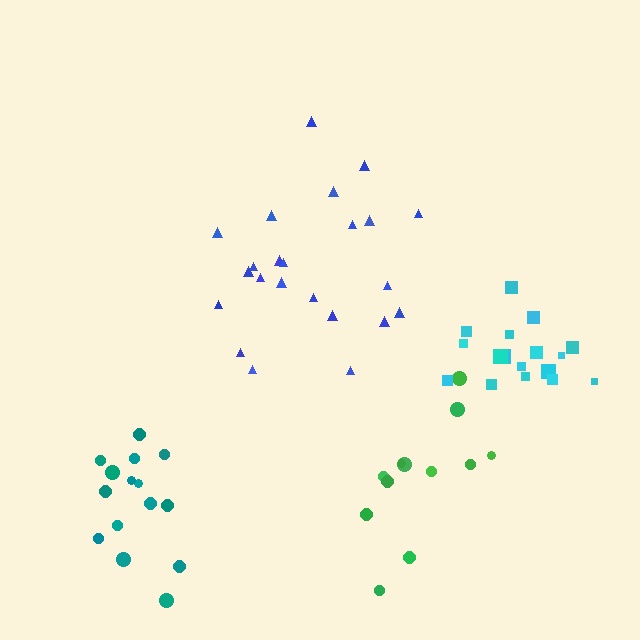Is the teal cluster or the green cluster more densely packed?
Teal.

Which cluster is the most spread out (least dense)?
Green.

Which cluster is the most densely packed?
Cyan.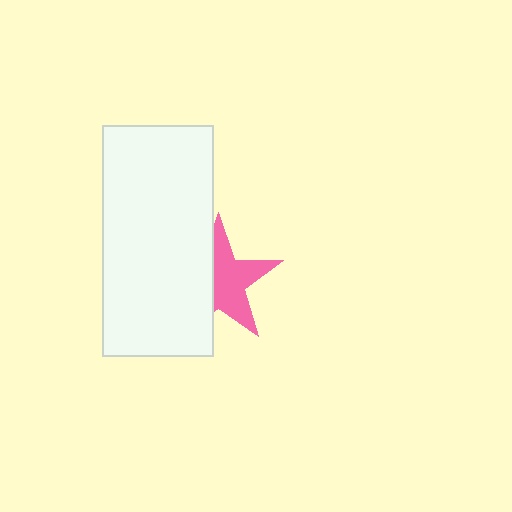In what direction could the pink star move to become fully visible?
The pink star could move right. That would shift it out from behind the white rectangle entirely.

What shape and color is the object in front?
The object in front is a white rectangle.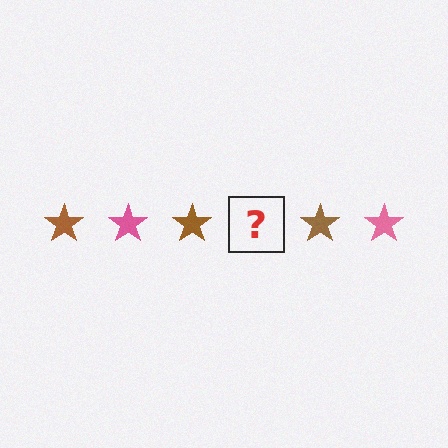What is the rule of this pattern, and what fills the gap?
The rule is that the pattern cycles through brown, pink stars. The gap should be filled with a pink star.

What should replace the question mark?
The question mark should be replaced with a pink star.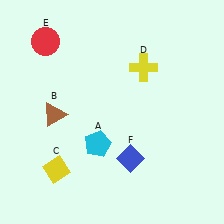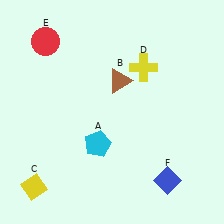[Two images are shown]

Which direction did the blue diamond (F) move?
The blue diamond (F) moved right.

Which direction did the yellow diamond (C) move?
The yellow diamond (C) moved left.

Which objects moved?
The objects that moved are: the brown triangle (B), the yellow diamond (C), the blue diamond (F).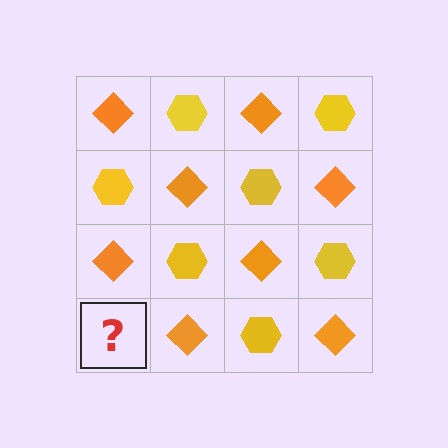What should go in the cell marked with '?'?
The missing cell should contain a yellow hexagon.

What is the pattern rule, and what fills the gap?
The rule is that it alternates orange diamond and yellow hexagon in a checkerboard pattern. The gap should be filled with a yellow hexagon.